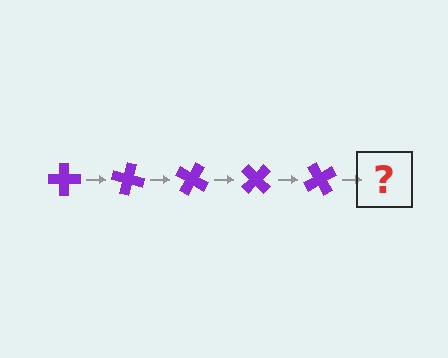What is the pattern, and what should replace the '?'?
The pattern is that the cross rotates 15 degrees each step. The '?' should be a purple cross rotated 75 degrees.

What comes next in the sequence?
The next element should be a purple cross rotated 75 degrees.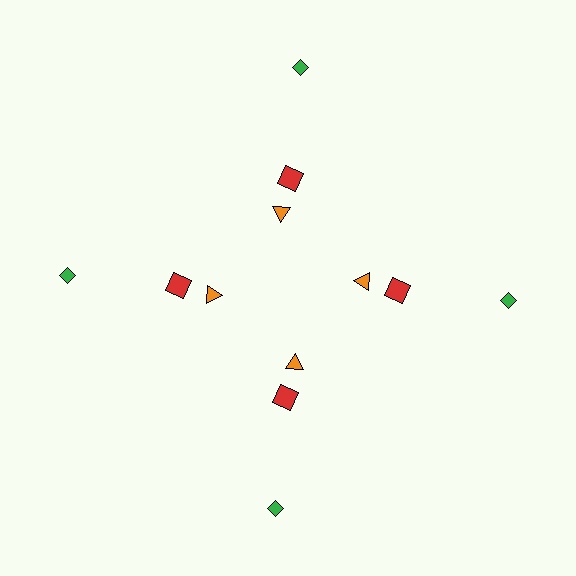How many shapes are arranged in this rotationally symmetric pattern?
There are 12 shapes, arranged in 4 groups of 3.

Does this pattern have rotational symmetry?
Yes, this pattern has 4-fold rotational symmetry. It looks the same after rotating 90 degrees around the center.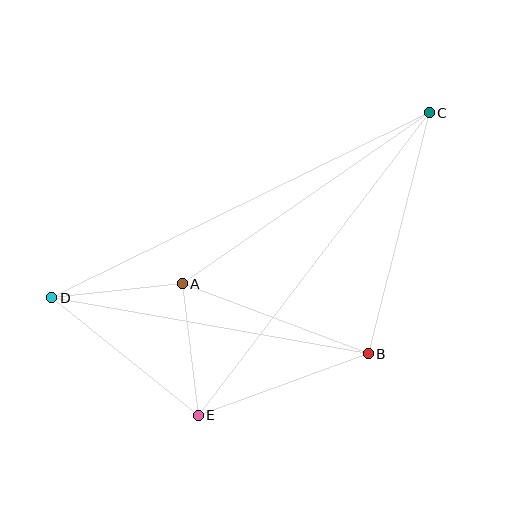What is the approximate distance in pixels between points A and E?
The distance between A and E is approximately 132 pixels.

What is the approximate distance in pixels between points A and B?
The distance between A and B is approximately 198 pixels.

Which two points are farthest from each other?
Points C and D are farthest from each other.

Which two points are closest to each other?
Points A and D are closest to each other.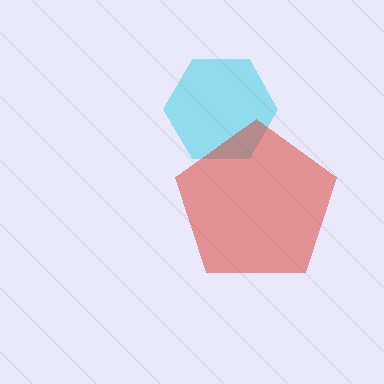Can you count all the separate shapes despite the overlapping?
Yes, there are 2 separate shapes.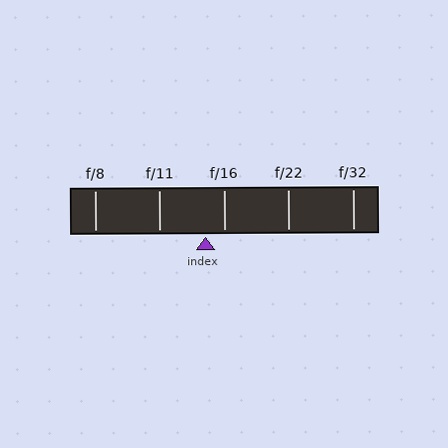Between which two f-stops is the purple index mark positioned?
The index mark is between f/11 and f/16.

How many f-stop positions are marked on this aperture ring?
There are 5 f-stop positions marked.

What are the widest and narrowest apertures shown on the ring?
The widest aperture shown is f/8 and the narrowest is f/32.